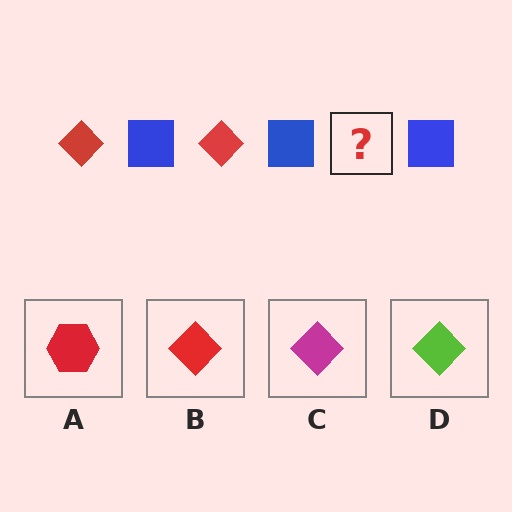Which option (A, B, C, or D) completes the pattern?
B.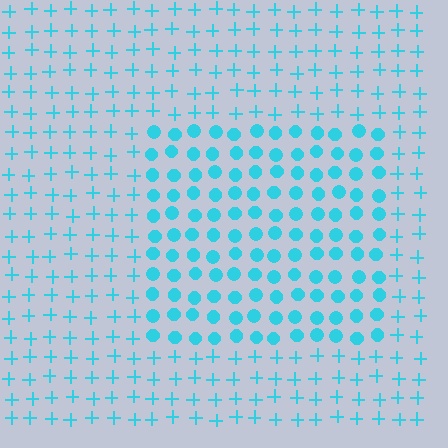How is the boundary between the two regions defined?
The boundary is defined by a change in element shape: circles inside vs. plus signs outside. All elements share the same color and spacing.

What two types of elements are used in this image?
The image uses circles inside the rectangle region and plus signs outside it.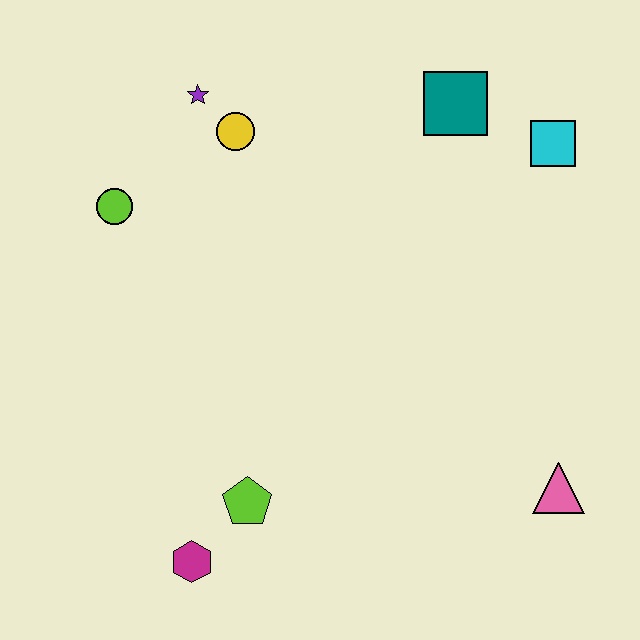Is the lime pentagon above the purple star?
No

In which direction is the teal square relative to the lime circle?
The teal square is to the right of the lime circle.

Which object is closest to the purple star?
The yellow circle is closest to the purple star.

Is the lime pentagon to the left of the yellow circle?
No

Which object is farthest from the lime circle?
The pink triangle is farthest from the lime circle.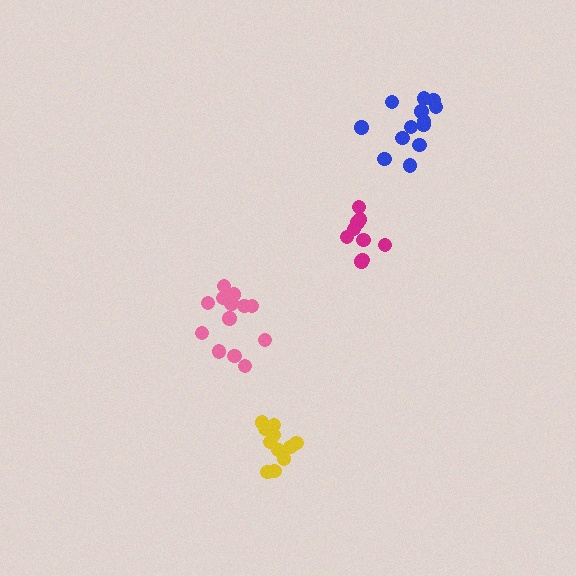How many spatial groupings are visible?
There are 4 spatial groupings.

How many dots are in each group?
Group 1: 9 dots, Group 2: 13 dots, Group 3: 13 dots, Group 4: 11 dots (46 total).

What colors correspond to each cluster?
The clusters are colored: magenta, blue, pink, yellow.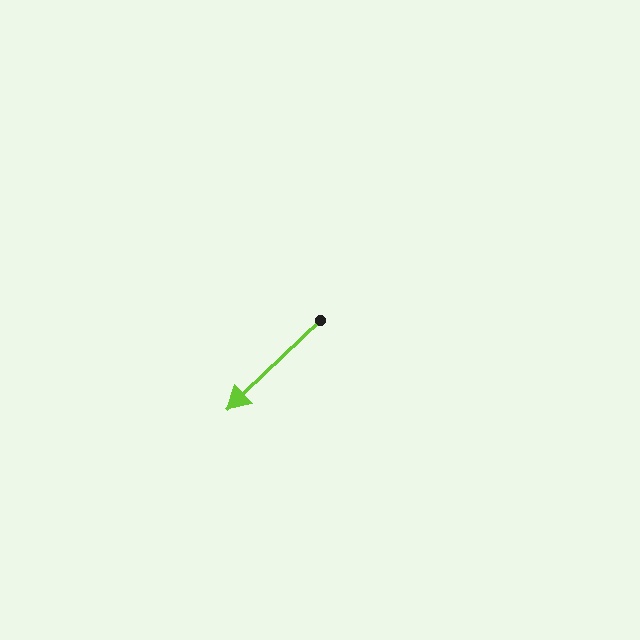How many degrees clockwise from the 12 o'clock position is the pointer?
Approximately 226 degrees.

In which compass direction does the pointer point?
Southwest.